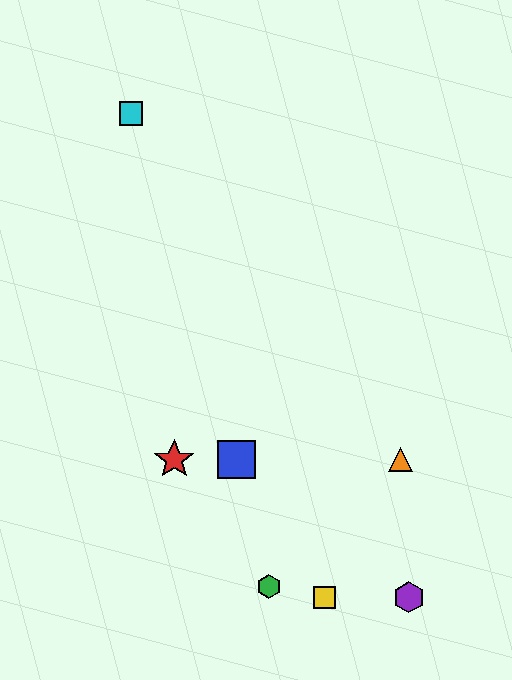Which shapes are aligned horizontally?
The red star, the blue square, the orange triangle are aligned horizontally.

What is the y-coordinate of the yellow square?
The yellow square is at y≈598.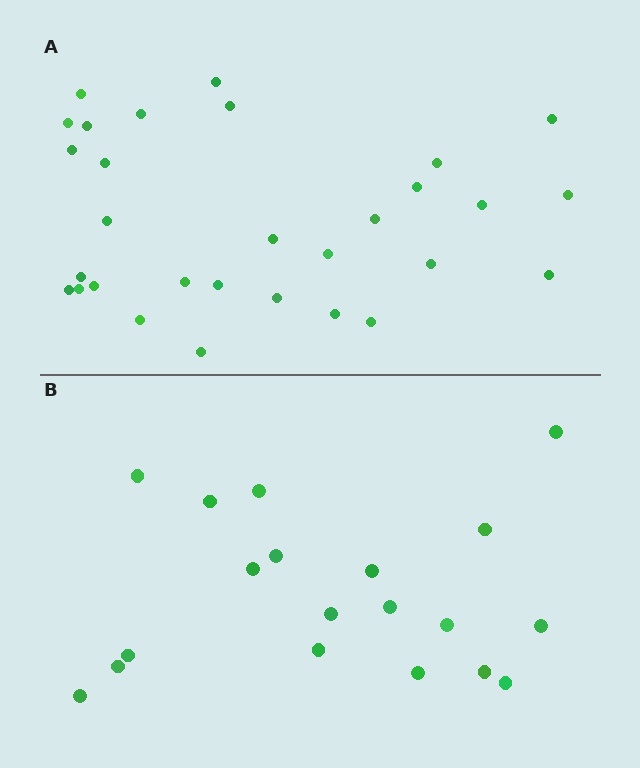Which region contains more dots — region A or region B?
Region A (the top region) has more dots.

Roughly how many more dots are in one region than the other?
Region A has roughly 12 or so more dots than region B.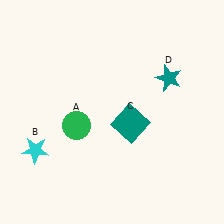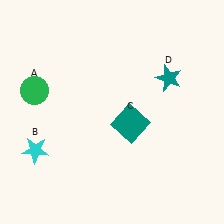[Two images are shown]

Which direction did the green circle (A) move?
The green circle (A) moved left.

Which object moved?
The green circle (A) moved left.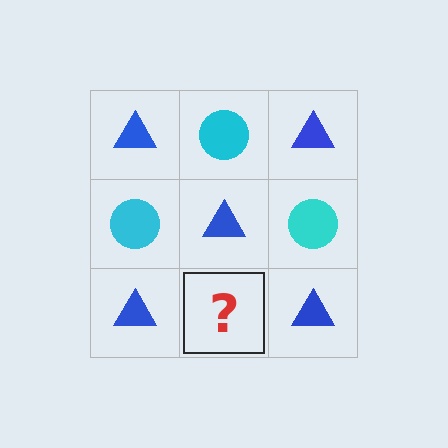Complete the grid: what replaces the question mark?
The question mark should be replaced with a cyan circle.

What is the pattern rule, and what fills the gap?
The rule is that it alternates blue triangle and cyan circle in a checkerboard pattern. The gap should be filled with a cyan circle.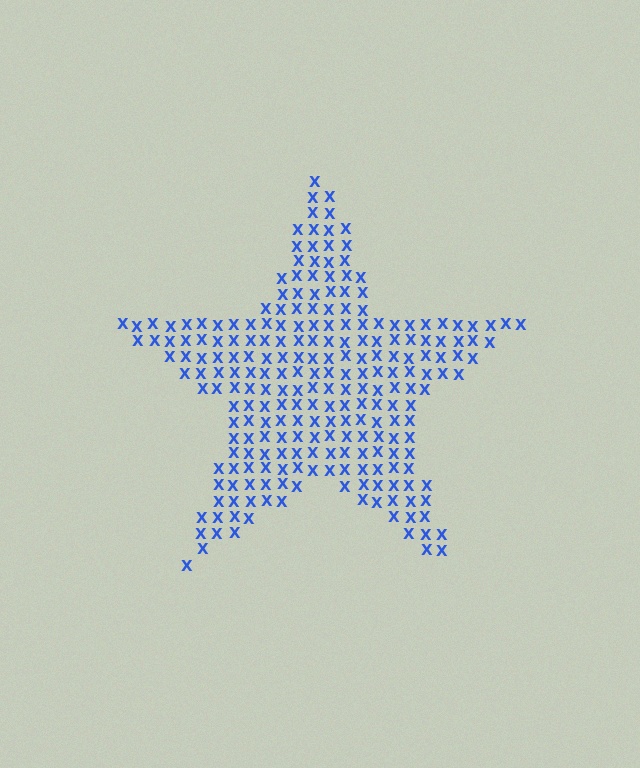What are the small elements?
The small elements are letter X's.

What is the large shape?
The large shape is a star.